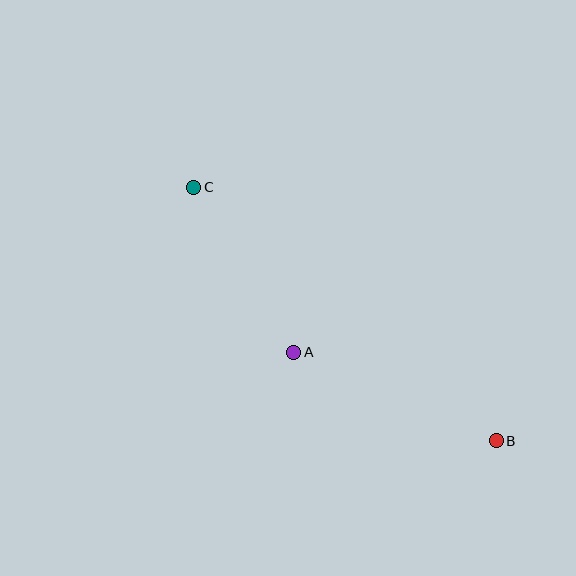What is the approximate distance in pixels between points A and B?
The distance between A and B is approximately 221 pixels.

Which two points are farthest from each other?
Points B and C are farthest from each other.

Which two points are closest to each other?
Points A and C are closest to each other.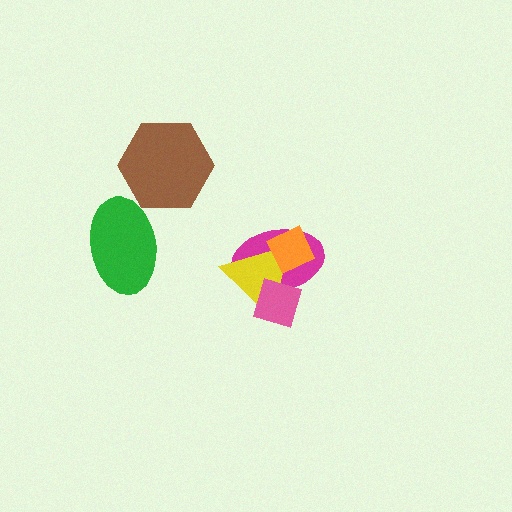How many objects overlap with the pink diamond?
2 objects overlap with the pink diamond.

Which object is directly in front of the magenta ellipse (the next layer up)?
The yellow triangle is directly in front of the magenta ellipse.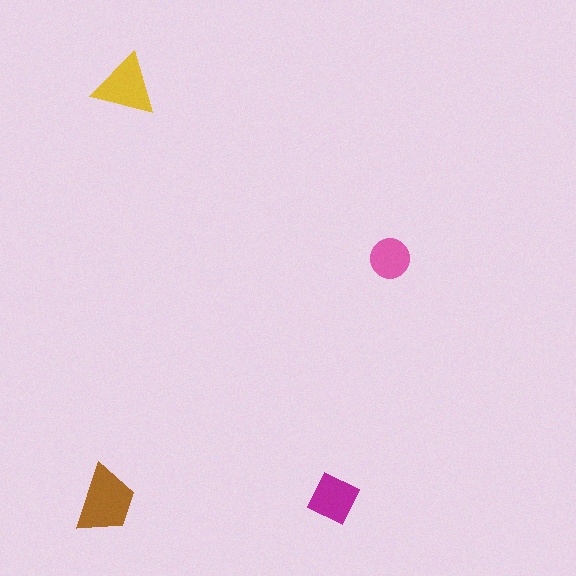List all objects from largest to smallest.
The brown trapezoid, the yellow triangle, the magenta diamond, the pink circle.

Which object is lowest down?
The brown trapezoid is bottommost.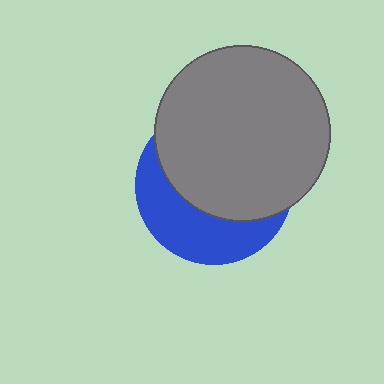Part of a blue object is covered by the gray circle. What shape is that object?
It is a circle.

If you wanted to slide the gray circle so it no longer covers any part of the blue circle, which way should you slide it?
Slide it up — that is the most direct way to separate the two shapes.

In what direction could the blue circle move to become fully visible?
The blue circle could move down. That would shift it out from behind the gray circle entirely.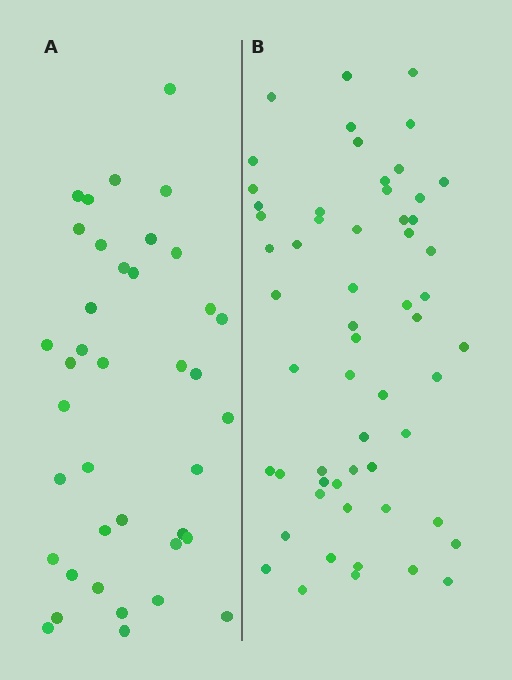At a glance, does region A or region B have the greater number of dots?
Region B (the right region) has more dots.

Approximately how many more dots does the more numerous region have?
Region B has approximately 20 more dots than region A.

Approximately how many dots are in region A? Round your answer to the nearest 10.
About 40 dots. (The exact count is 39, which rounds to 40.)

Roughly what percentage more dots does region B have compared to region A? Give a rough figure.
About 50% more.